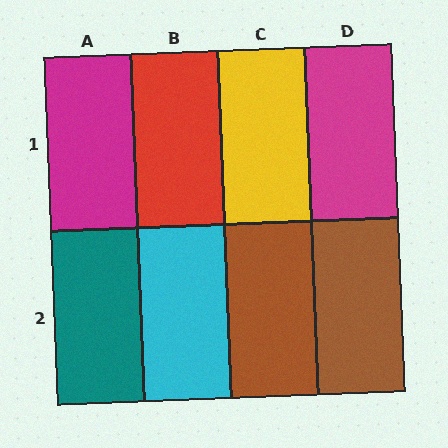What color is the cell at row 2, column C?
Brown.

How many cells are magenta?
2 cells are magenta.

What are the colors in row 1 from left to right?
Magenta, red, yellow, magenta.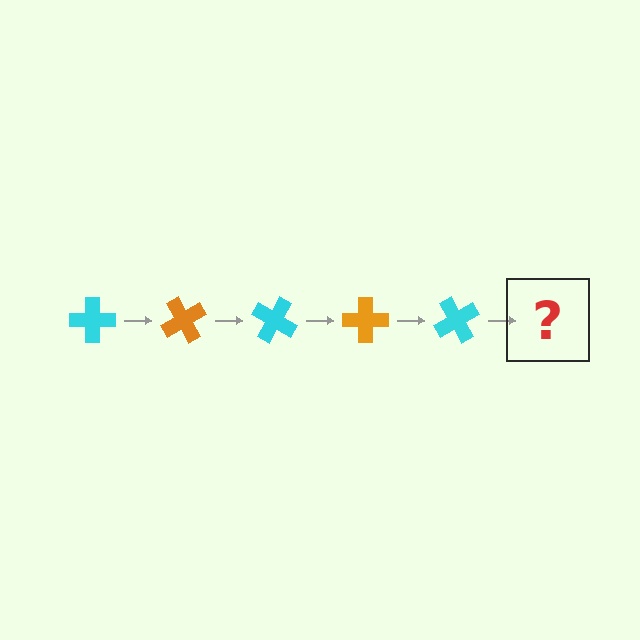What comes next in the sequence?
The next element should be an orange cross, rotated 300 degrees from the start.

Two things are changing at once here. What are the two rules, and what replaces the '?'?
The two rules are that it rotates 60 degrees each step and the color cycles through cyan and orange. The '?' should be an orange cross, rotated 300 degrees from the start.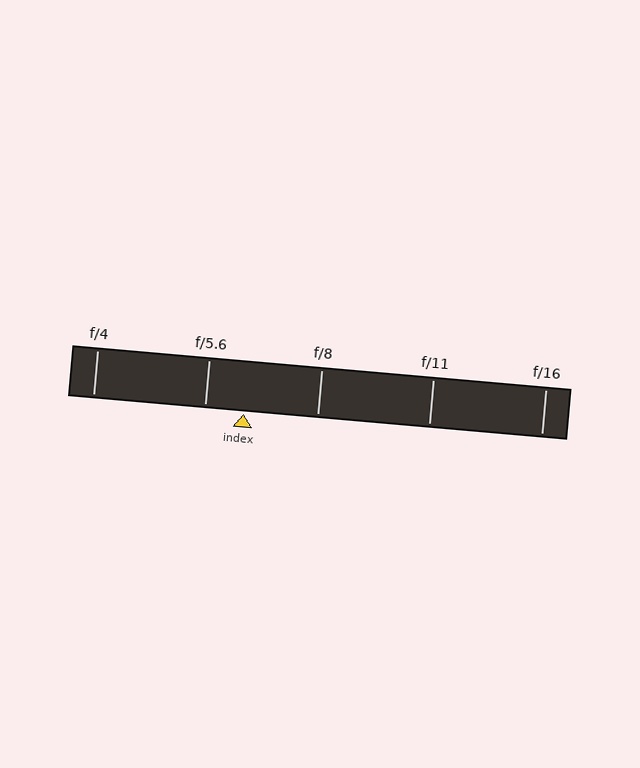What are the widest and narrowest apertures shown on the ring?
The widest aperture shown is f/4 and the narrowest is f/16.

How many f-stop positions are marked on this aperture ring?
There are 5 f-stop positions marked.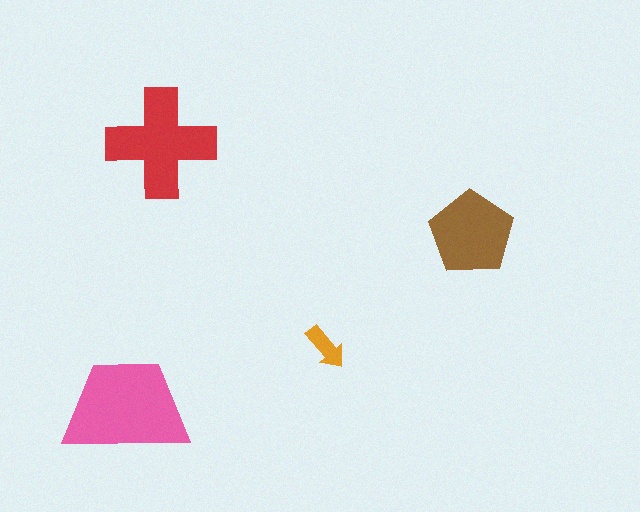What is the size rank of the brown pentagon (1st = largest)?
3rd.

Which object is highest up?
The red cross is topmost.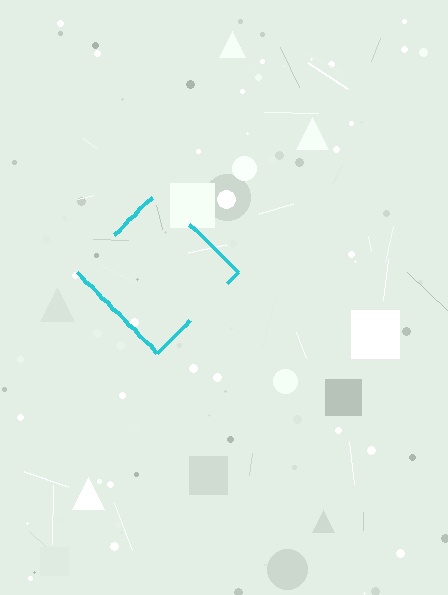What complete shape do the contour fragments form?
The contour fragments form a diamond.